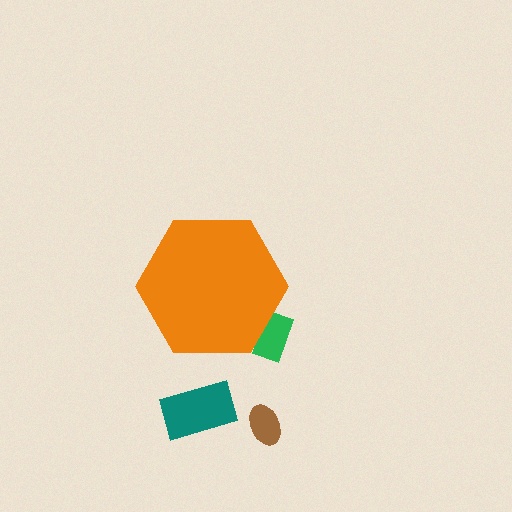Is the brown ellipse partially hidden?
No, the brown ellipse is fully visible.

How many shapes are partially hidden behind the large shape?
1 shape is partially hidden.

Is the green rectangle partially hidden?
Yes, the green rectangle is partially hidden behind the orange hexagon.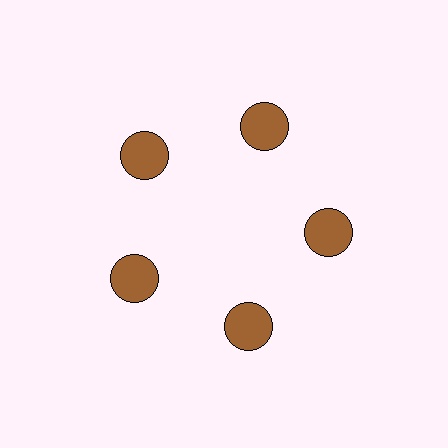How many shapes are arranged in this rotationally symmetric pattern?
There are 5 shapes, arranged in 5 groups of 1.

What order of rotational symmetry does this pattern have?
This pattern has 5-fold rotational symmetry.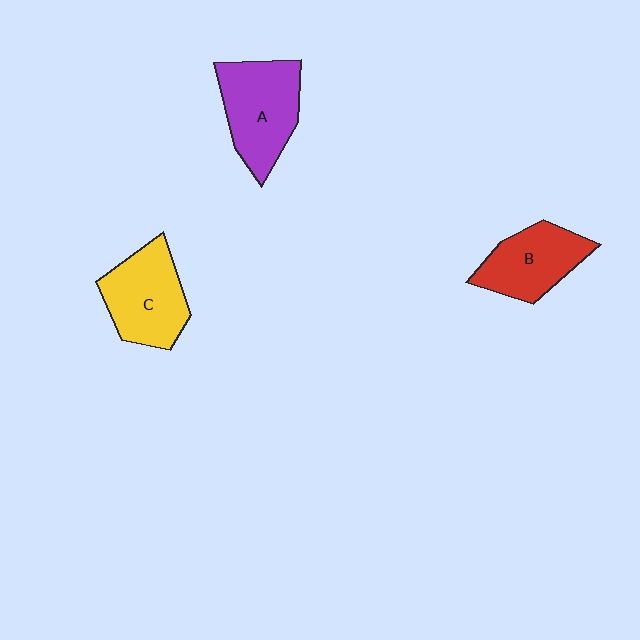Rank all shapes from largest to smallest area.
From largest to smallest: A (purple), C (yellow), B (red).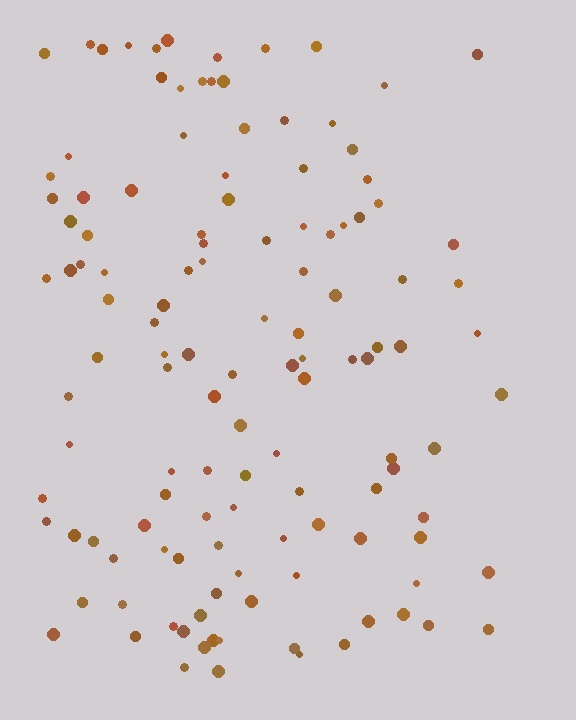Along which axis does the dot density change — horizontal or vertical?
Horizontal.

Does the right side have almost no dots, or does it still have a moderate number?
Still a moderate number, just noticeably fewer than the left.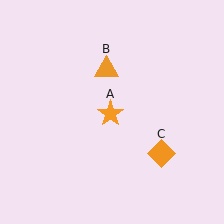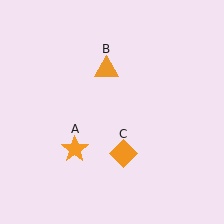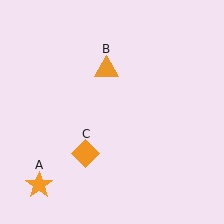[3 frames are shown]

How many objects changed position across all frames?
2 objects changed position: orange star (object A), orange diamond (object C).